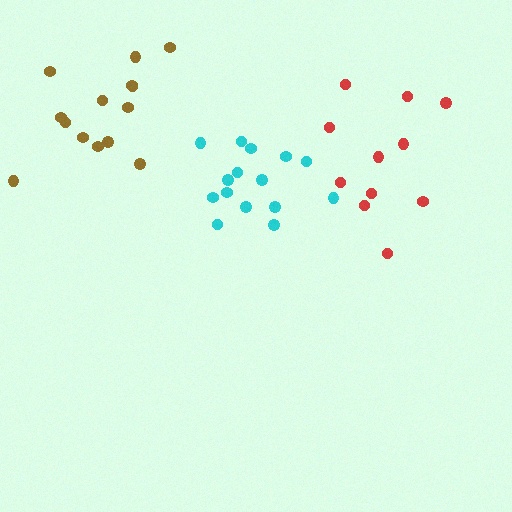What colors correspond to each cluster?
The clusters are colored: red, brown, cyan.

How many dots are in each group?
Group 1: 11 dots, Group 2: 14 dots, Group 3: 15 dots (40 total).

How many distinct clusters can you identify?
There are 3 distinct clusters.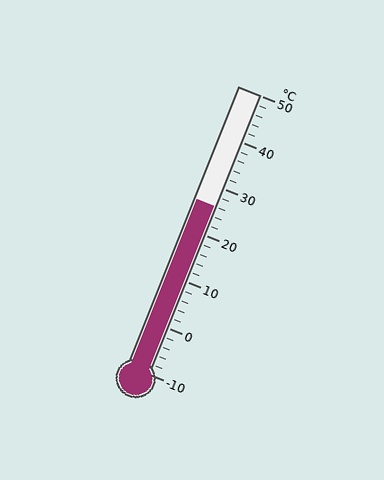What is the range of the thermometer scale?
The thermometer scale ranges from -10°C to 50°C.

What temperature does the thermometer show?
The thermometer shows approximately 26°C.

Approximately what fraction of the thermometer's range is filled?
The thermometer is filled to approximately 60% of its range.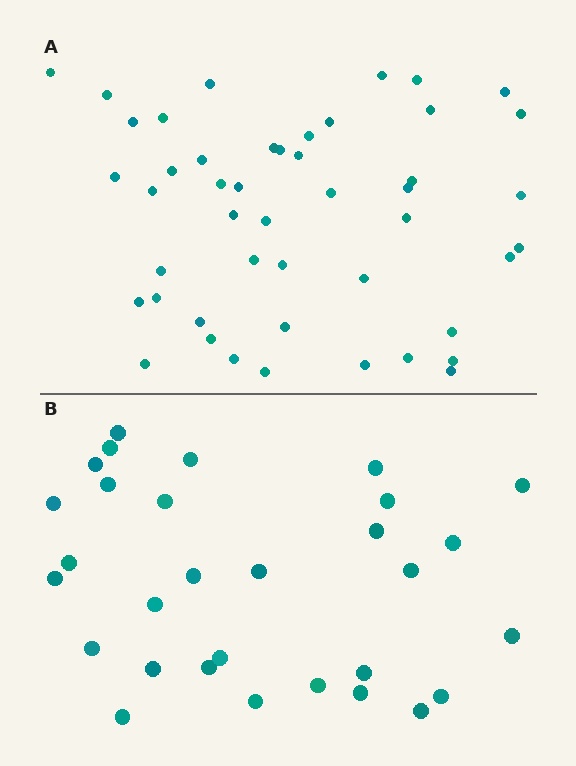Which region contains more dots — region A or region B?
Region A (the top region) has more dots.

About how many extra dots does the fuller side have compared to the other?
Region A has approximately 15 more dots than region B.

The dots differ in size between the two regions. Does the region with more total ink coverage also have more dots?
No. Region B has more total ink coverage because its dots are larger, but region A actually contains more individual dots. Total area can be misleading — the number of items is what matters here.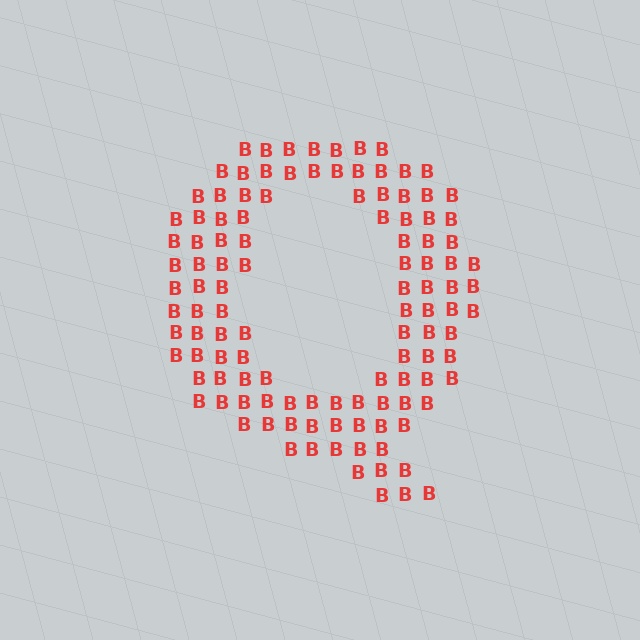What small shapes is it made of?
It is made of small letter B's.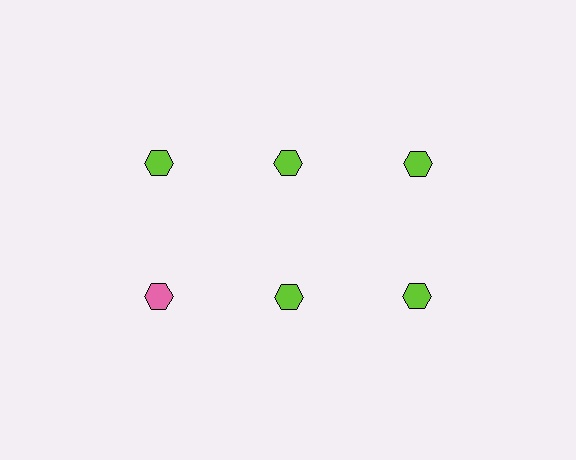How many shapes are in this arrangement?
There are 6 shapes arranged in a grid pattern.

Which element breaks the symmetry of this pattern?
The pink hexagon in the second row, leftmost column breaks the symmetry. All other shapes are lime hexagons.